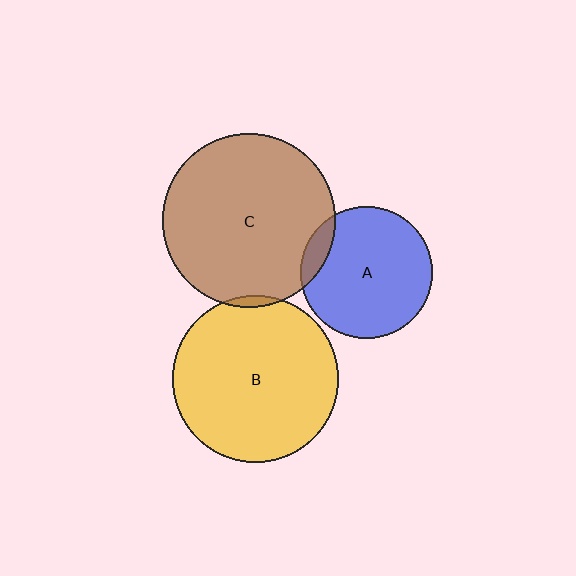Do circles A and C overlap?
Yes.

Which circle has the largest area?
Circle C (brown).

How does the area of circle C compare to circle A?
Approximately 1.7 times.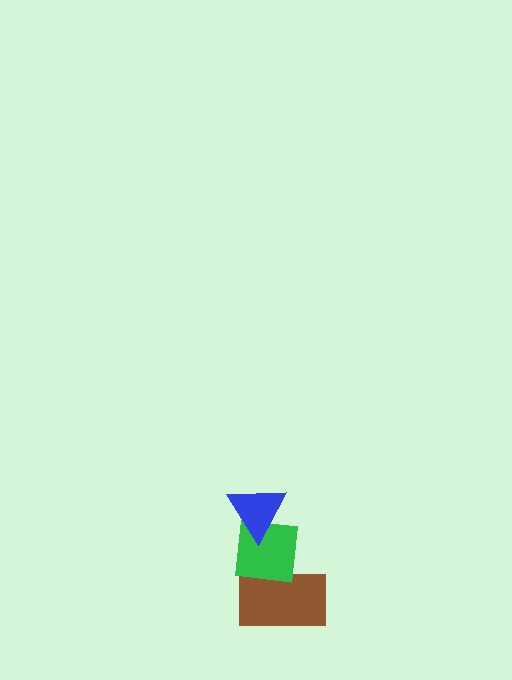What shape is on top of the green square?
The blue triangle is on top of the green square.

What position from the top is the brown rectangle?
The brown rectangle is 3rd from the top.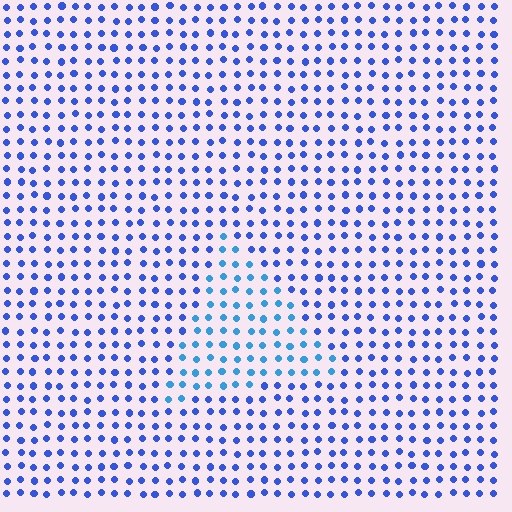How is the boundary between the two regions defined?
The boundary is defined purely by a slight shift in hue (about 26 degrees). Spacing, size, and orientation are identical on both sides.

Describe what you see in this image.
The image is filled with small blue elements in a uniform arrangement. A triangle-shaped region is visible where the elements are tinted to a slightly different hue, forming a subtle color boundary.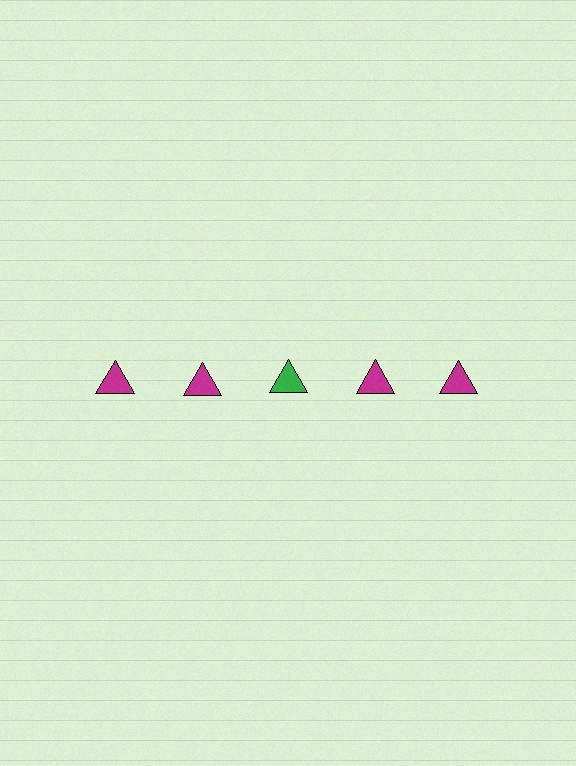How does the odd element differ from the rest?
It has a different color: green instead of magenta.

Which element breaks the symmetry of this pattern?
The green triangle in the top row, center column breaks the symmetry. All other shapes are magenta triangles.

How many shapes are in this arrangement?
There are 5 shapes arranged in a grid pattern.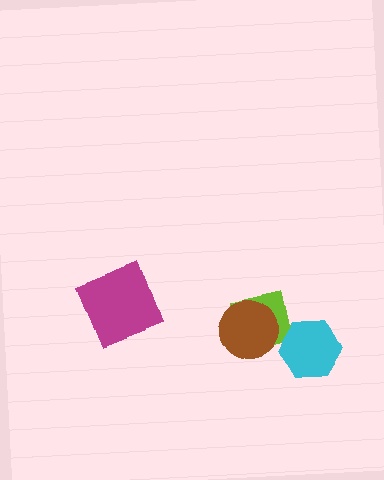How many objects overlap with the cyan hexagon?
1 object overlaps with the cyan hexagon.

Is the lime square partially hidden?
Yes, it is partially covered by another shape.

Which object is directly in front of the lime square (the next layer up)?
The cyan hexagon is directly in front of the lime square.